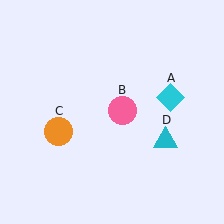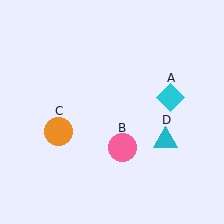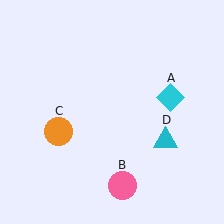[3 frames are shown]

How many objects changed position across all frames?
1 object changed position: pink circle (object B).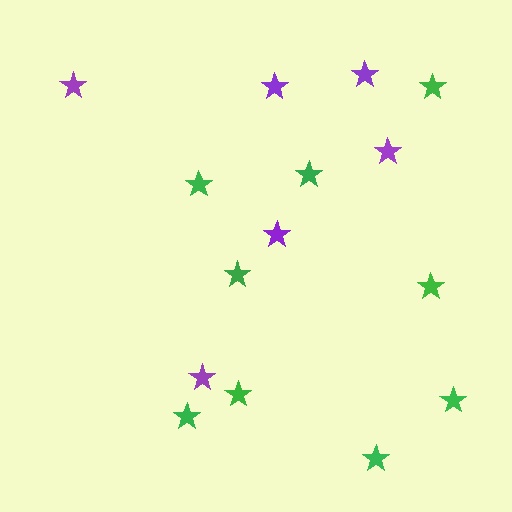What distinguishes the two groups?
There are 2 groups: one group of purple stars (6) and one group of green stars (9).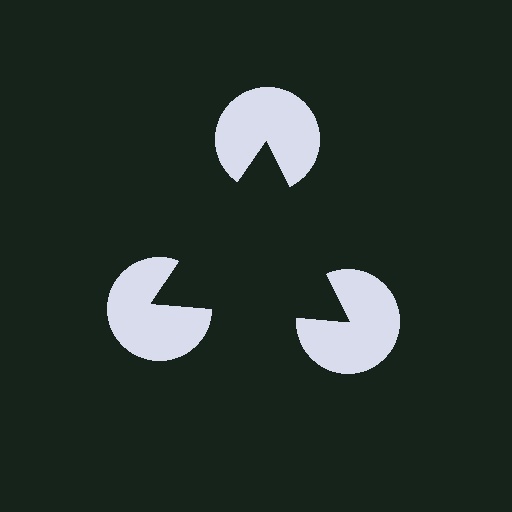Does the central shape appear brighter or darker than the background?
It typically appears slightly darker than the background, even though no actual brightness change is drawn.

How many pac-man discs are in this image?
There are 3 — one at each vertex of the illusory triangle.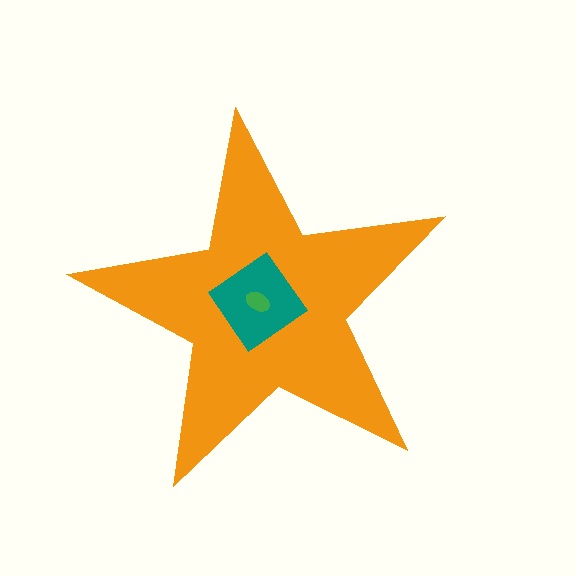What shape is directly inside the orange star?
The teal diamond.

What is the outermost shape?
The orange star.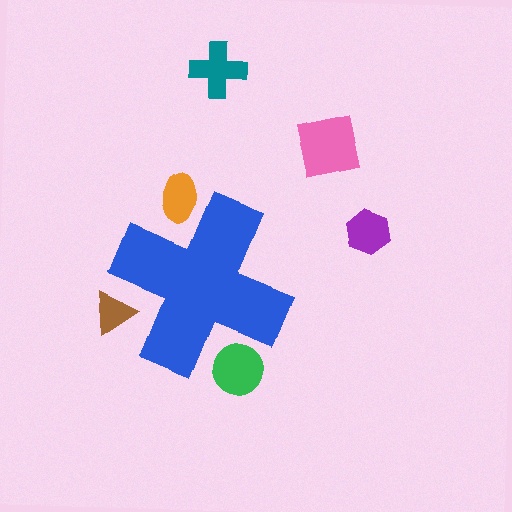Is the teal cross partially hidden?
No, the teal cross is fully visible.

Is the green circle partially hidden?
Yes, the green circle is partially hidden behind the blue cross.